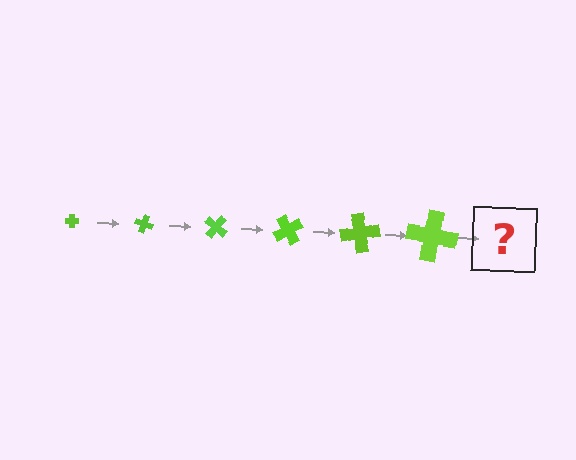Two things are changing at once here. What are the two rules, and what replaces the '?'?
The two rules are that the cross grows larger each step and it rotates 20 degrees each step. The '?' should be a cross, larger than the previous one and rotated 120 degrees from the start.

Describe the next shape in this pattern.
It should be a cross, larger than the previous one and rotated 120 degrees from the start.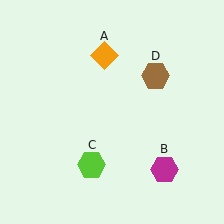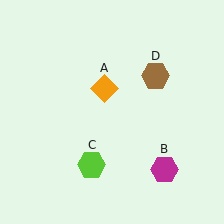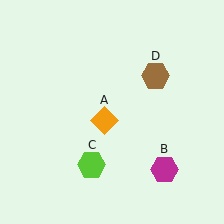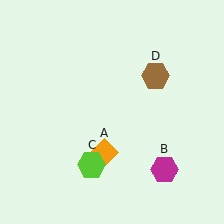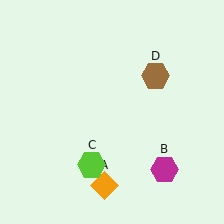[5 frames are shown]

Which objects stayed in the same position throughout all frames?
Magenta hexagon (object B) and lime hexagon (object C) and brown hexagon (object D) remained stationary.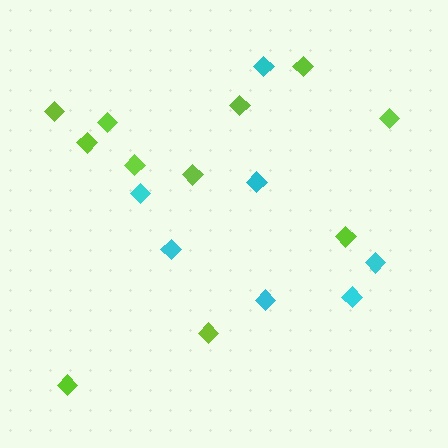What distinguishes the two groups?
There are 2 groups: one group of cyan diamonds (7) and one group of lime diamonds (11).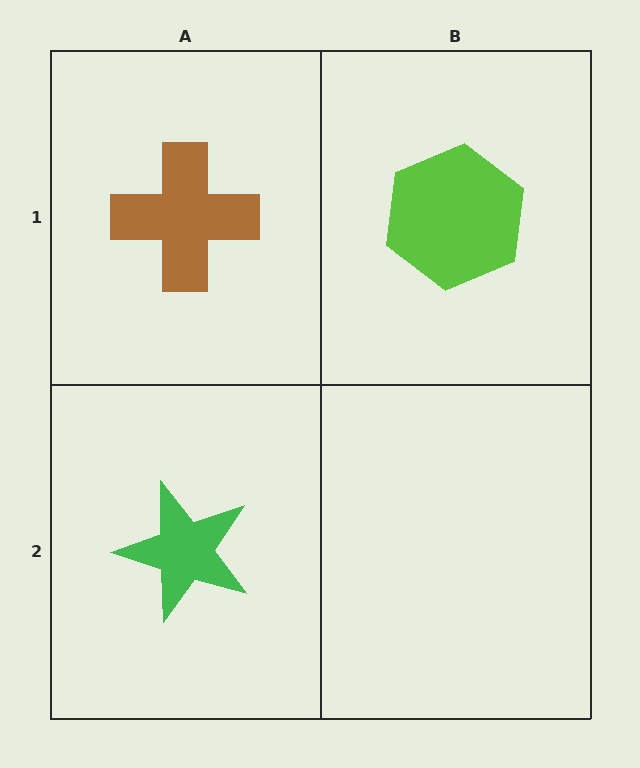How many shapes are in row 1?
2 shapes.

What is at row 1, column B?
A lime hexagon.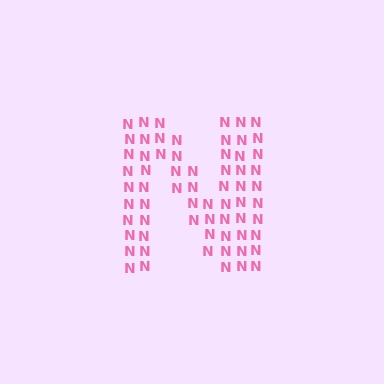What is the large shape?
The large shape is the letter N.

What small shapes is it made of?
It is made of small letter N's.